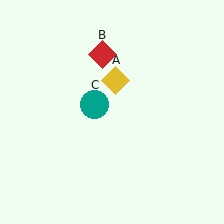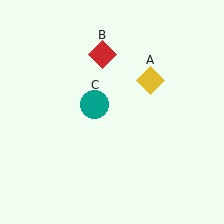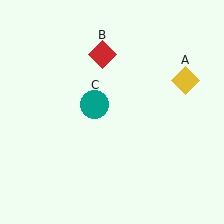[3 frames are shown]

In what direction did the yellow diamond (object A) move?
The yellow diamond (object A) moved right.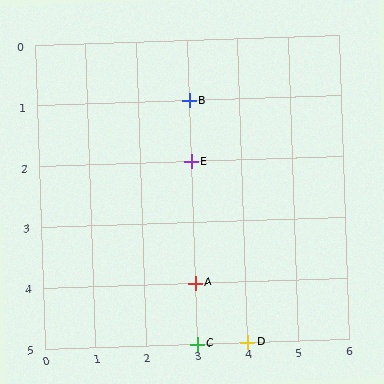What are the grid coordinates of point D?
Point D is at grid coordinates (4, 5).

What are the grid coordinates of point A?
Point A is at grid coordinates (3, 4).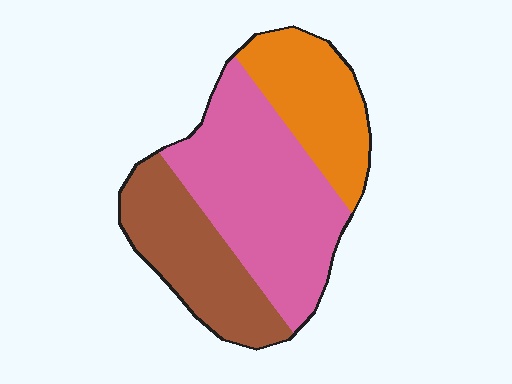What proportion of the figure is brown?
Brown takes up about one quarter (1/4) of the figure.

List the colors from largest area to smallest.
From largest to smallest: pink, brown, orange.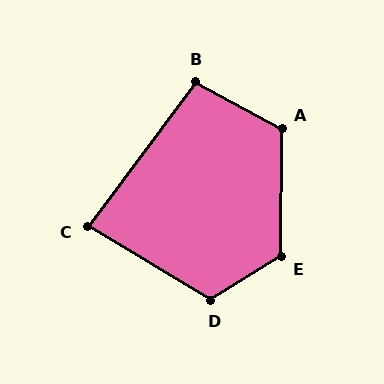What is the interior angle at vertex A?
Approximately 118 degrees (obtuse).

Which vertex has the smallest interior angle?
C, at approximately 84 degrees.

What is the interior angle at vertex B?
Approximately 98 degrees (obtuse).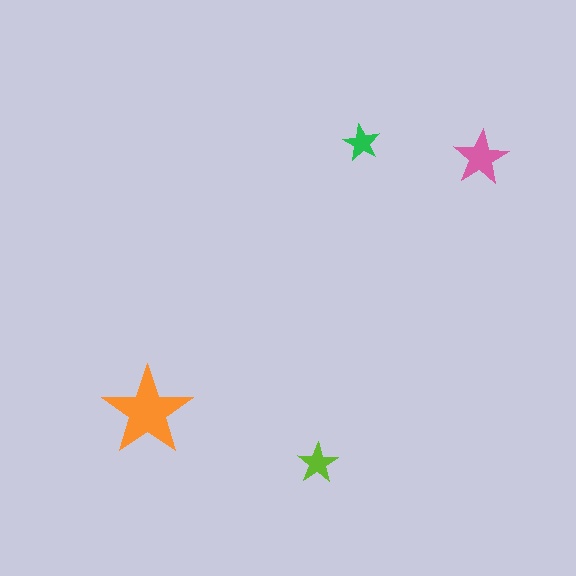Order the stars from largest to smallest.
the orange one, the pink one, the lime one, the green one.